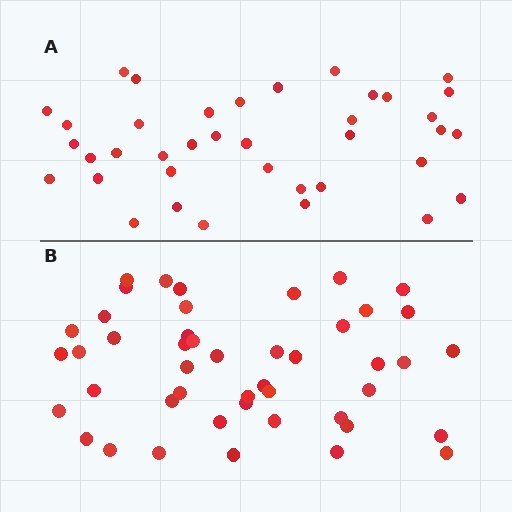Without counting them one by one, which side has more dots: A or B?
Region B (the bottom region) has more dots.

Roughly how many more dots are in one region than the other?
Region B has roughly 8 or so more dots than region A.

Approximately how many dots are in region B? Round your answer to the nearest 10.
About 50 dots. (The exact count is 46, which rounds to 50.)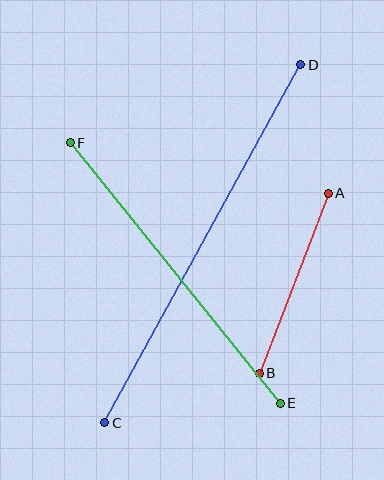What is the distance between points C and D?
The distance is approximately 408 pixels.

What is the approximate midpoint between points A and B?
The midpoint is at approximately (294, 283) pixels.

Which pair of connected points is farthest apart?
Points C and D are farthest apart.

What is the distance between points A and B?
The distance is approximately 193 pixels.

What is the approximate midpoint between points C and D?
The midpoint is at approximately (203, 244) pixels.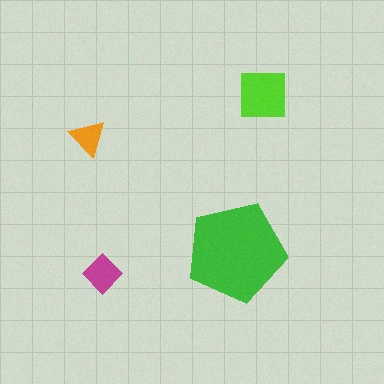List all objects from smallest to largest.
The orange triangle, the magenta diamond, the lime square, the green pentagon.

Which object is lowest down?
The magenta diamond is bottommost.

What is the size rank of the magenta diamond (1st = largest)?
3rd.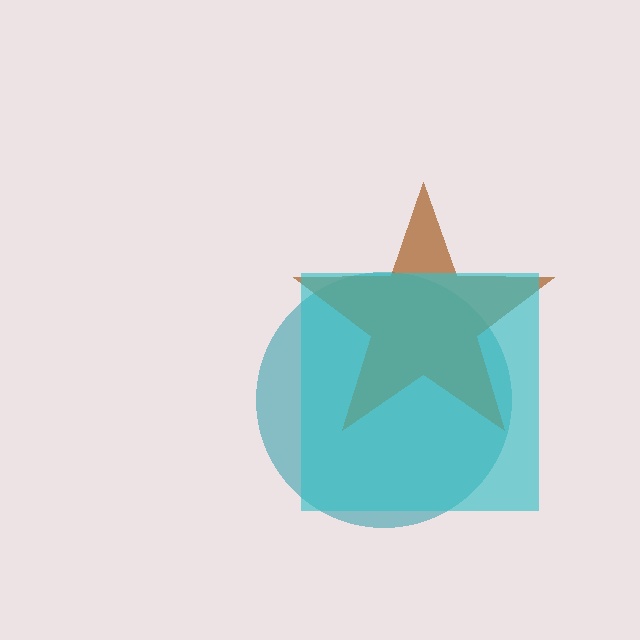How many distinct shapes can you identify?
There are 3 distinct shapes: a teal circle, a brown star, a cyan square.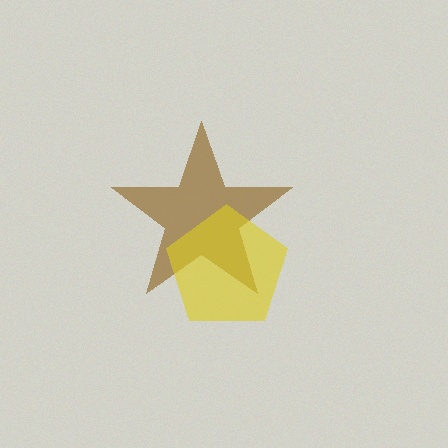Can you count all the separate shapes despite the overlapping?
Yes, there are 2 separate shapes.